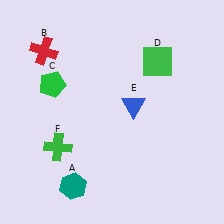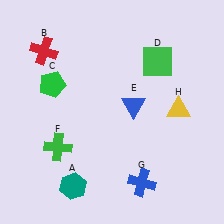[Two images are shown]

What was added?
A blue cross (G), a yellow triangle (H) were added in Image 2.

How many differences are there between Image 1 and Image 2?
There are 2 differences between the two images.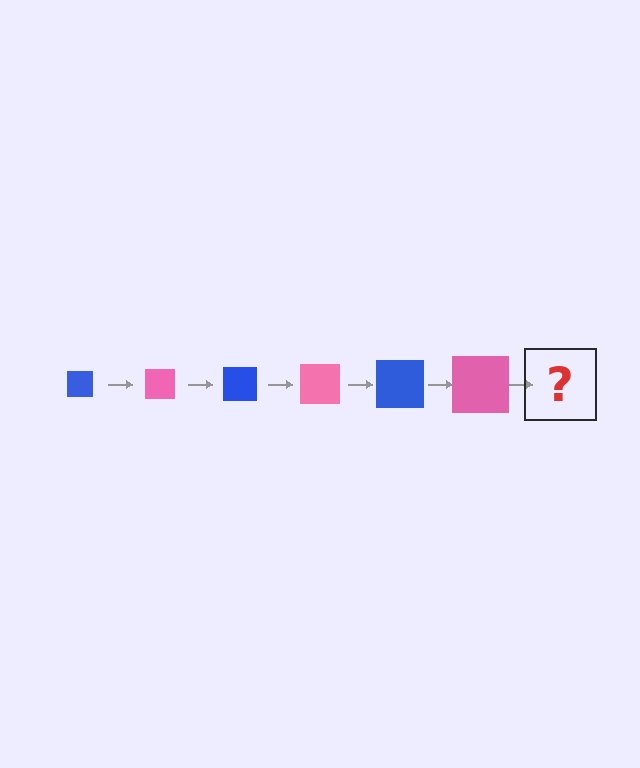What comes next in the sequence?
The next element should be a blue square, larger than the previous one.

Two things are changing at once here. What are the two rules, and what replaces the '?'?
The two rules are that the square grows larger each step and the color cycles through blue and pink. The '?' should be a blue square, larger than the previous one.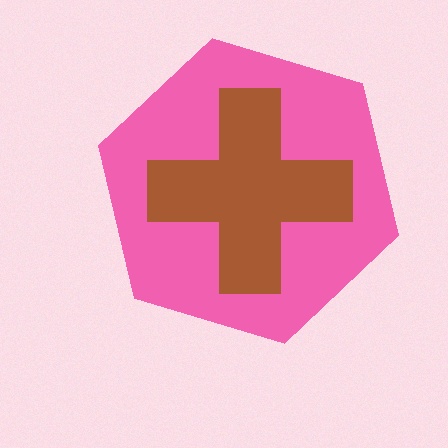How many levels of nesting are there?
2.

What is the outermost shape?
The pink hexagon.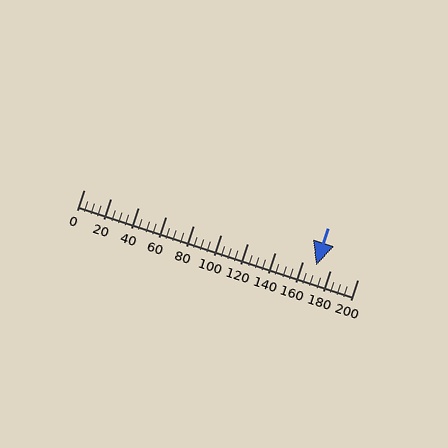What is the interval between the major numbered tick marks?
The major tick marks are spaced 20 units apart.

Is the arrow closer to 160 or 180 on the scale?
The arrow is closer to 160.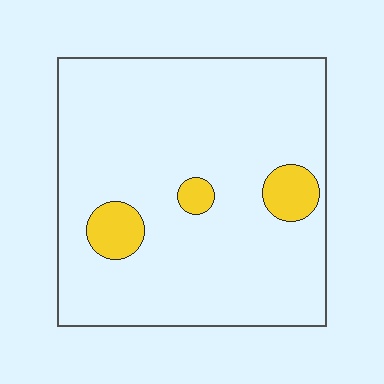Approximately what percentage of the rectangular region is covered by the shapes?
Approximately 10%.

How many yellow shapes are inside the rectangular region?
3.